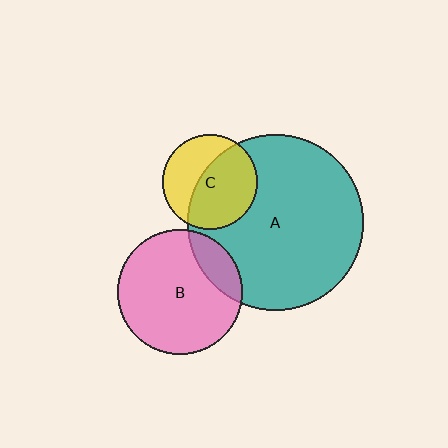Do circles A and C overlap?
Yes.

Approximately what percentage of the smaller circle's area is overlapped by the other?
Approximately 60%.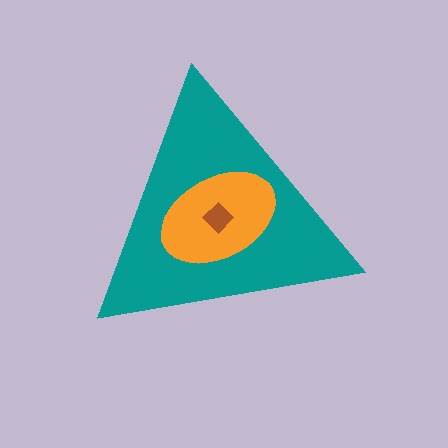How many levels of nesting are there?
3.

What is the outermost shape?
The teal triangle.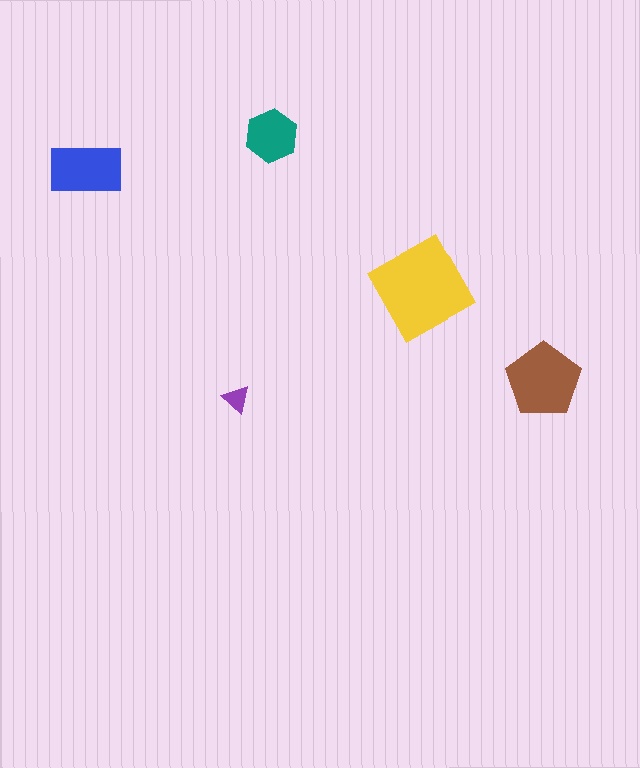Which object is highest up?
The teal hexagon is topmost.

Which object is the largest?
The yellow diamond.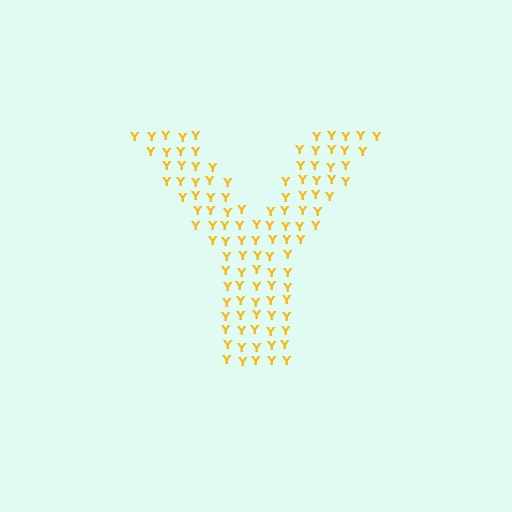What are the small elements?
The small elements are letter Y's.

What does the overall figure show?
The overall figure shows the letter Y.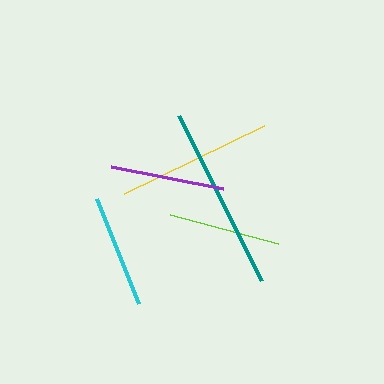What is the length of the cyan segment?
The cyan segment is approximately 113 pixels long.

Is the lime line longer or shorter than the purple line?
The purple line is longer than the lime line.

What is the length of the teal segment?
The teal segment is approximately 184 pixels long.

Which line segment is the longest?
The teal line is the longest at approximately 184 pixels.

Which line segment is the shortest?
The lime line is the shortest at approximately 111 pixels.